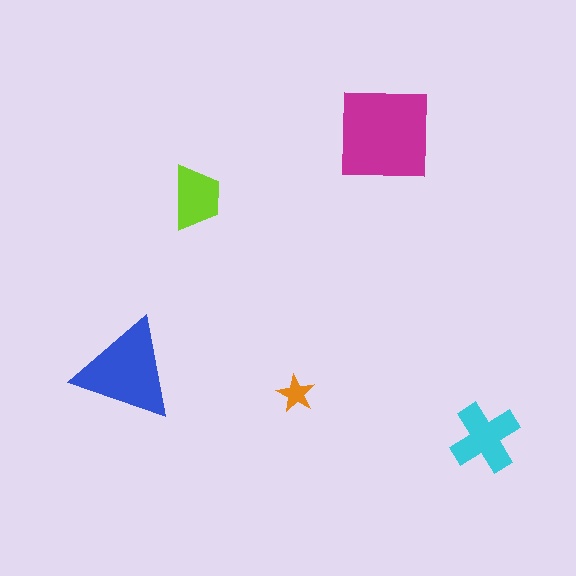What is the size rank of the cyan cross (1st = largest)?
3rd.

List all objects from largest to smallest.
The magenta square, the blue triangle, the cyan cross, the lime trapezoid, the orange star.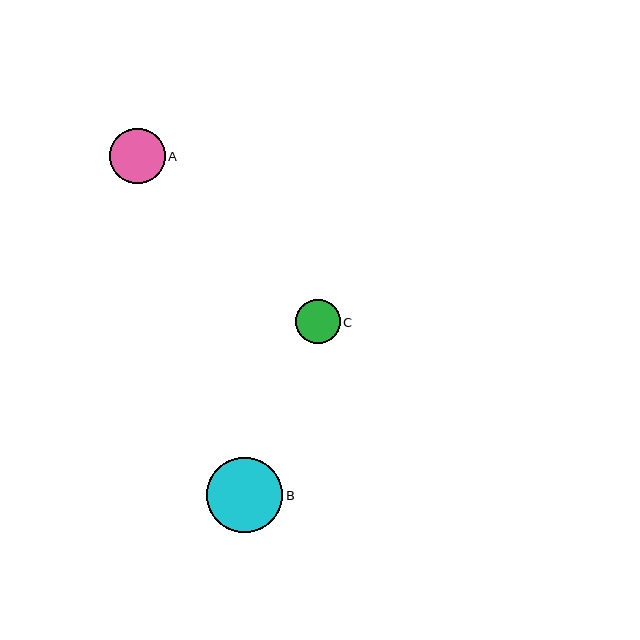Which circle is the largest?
Circle B is the largest with a size of approximately 76 pixels.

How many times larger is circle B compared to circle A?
Circle B is approximately 1.4 times the size of circle A.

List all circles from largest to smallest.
From largest to smallest: B, A, C.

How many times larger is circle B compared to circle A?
Circle B is approximately 1.4 times the size of circle A.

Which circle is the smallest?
Circle C is the smallest with a size of approximately 45 pixels.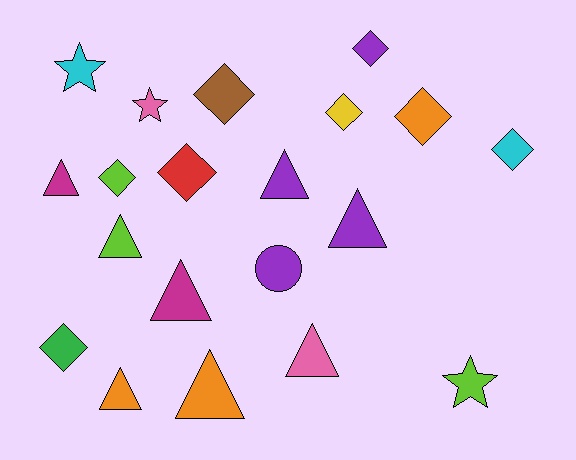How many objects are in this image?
There are 20 objects.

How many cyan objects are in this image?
There are 2 cyan objects.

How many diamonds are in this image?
There are 8 diamonds.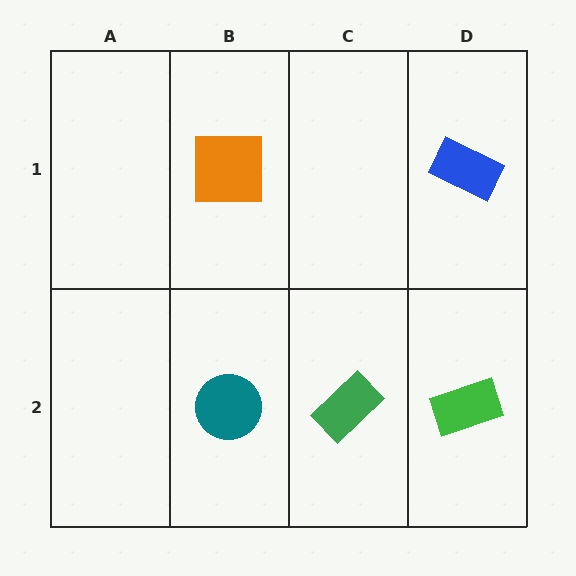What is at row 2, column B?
A teal circle.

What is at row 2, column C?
A green rectangle.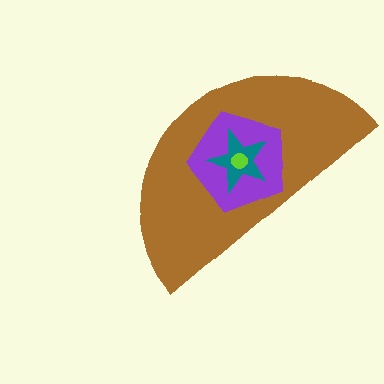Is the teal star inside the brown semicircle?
Yes.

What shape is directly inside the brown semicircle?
The purple pentagon.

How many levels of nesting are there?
4.